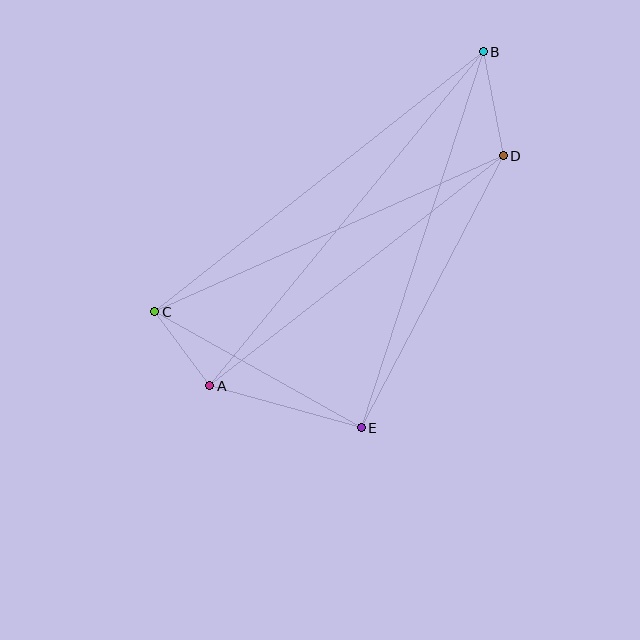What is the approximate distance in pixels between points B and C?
The distance between B and C is approximately 419 pixels.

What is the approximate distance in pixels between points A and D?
The distance between A and D is approximately 373 pixels.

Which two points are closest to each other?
Points A and C are closest to each other.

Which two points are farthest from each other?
Points A and B are farthest from each other.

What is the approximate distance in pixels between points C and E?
The distance between C and E is approximately 237 pixels.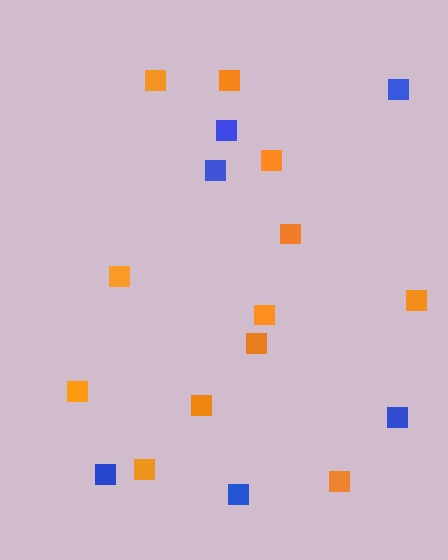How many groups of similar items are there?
There are 2 groups: one group of orange squares (12) and one group of blue squares (6).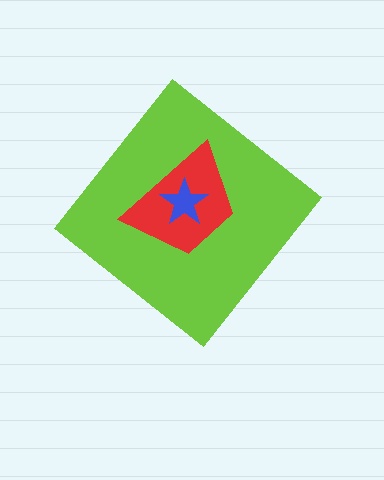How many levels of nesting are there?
3.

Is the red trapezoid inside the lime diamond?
Yes.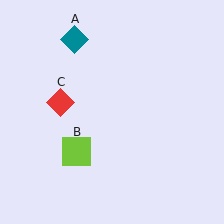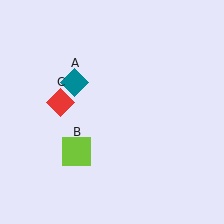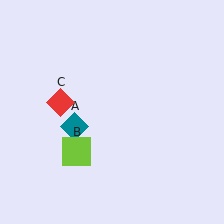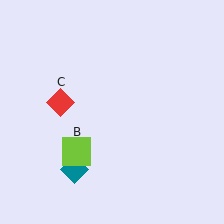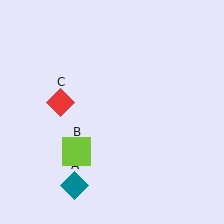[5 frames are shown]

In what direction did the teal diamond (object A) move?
The teal diamond (object A) moved down.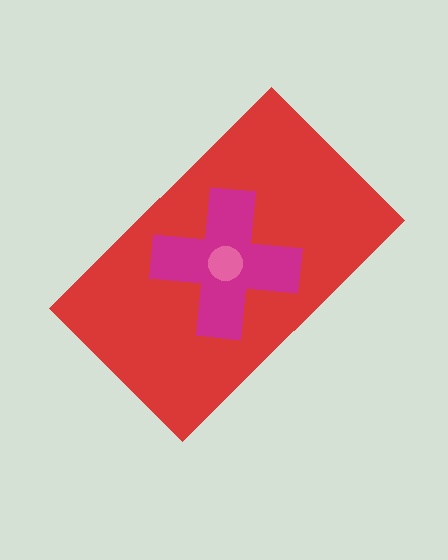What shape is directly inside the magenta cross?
The pink circle.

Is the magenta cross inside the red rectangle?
Yes.